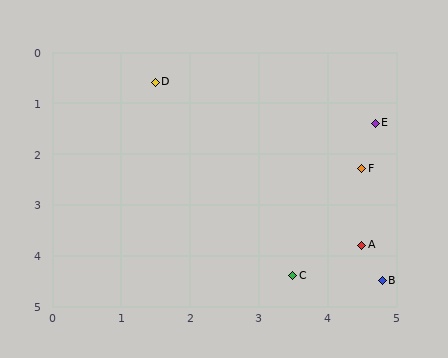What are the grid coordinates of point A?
Point A is at approximately (4.5, 3.8).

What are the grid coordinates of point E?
Point E is at approximately (4.7, 1.4).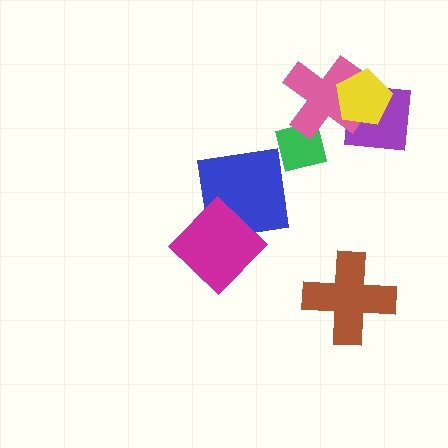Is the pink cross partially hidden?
Yes, it is partially covered by another shape.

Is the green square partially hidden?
Yes, it is partially covered by another shape.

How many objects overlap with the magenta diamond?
1 object overlaps with the magenta diamond.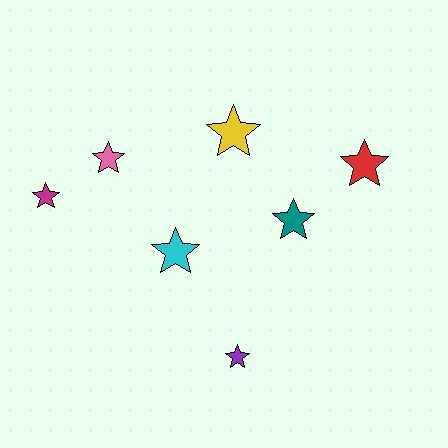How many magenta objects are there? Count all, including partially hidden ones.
There is 1 magenta object.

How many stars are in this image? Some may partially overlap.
There are 7 stars.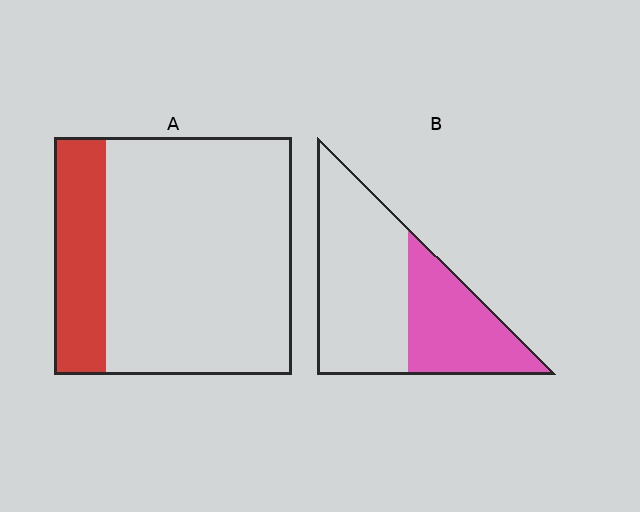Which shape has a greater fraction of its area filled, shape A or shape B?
Shape B.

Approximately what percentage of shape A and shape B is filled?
A is approximately 20% and B is approximately 40%.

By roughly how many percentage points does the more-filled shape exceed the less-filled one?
By roughly 15 percentage points (B over A).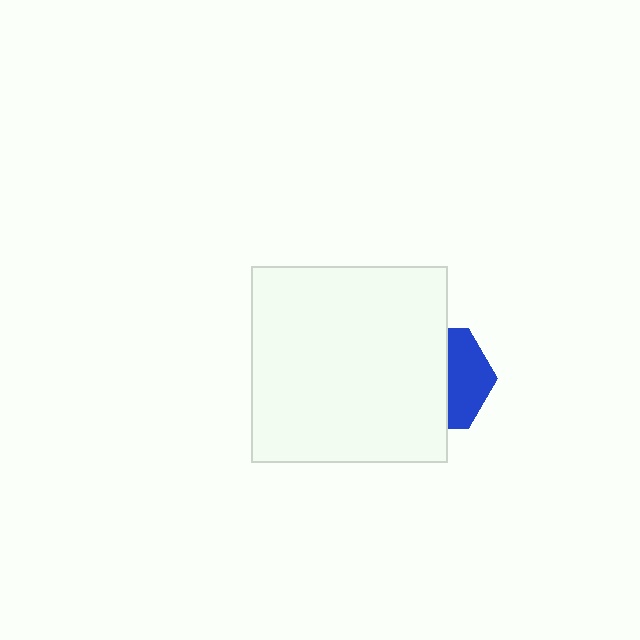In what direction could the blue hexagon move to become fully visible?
The blue hexagon could move right. That would shift it out from behind the white square entirely.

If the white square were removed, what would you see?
You would see the complete blue hexagon.